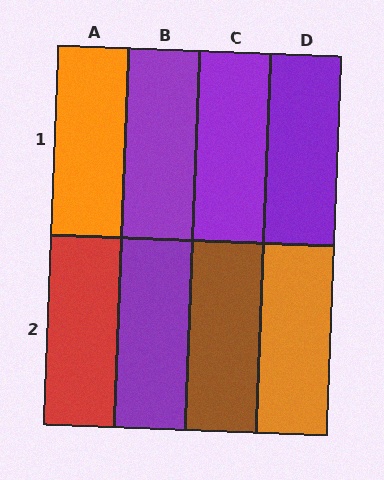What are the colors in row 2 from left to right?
Red, purple, brown, orange.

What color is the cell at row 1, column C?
Purple.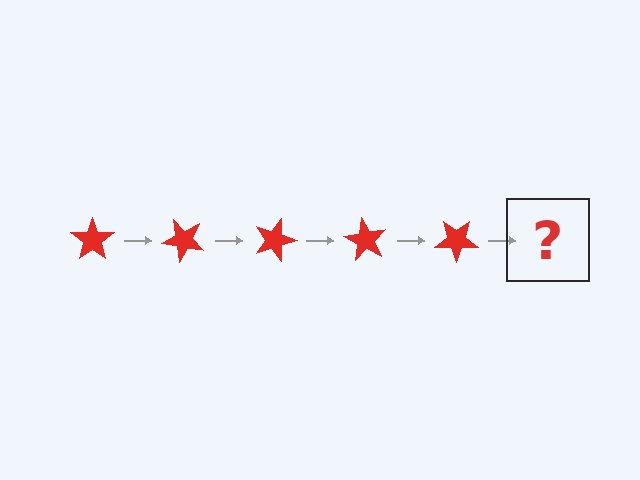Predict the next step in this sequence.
The next step is a red star rotated 225 degrees.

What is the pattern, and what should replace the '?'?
The pattern is that the star rotates 45 degrees each step. The '?' should be a red star rotated 225 degrees.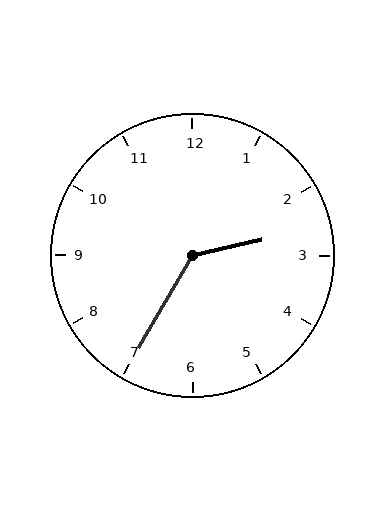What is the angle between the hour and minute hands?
Approximately 132 degrees.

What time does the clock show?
2:35.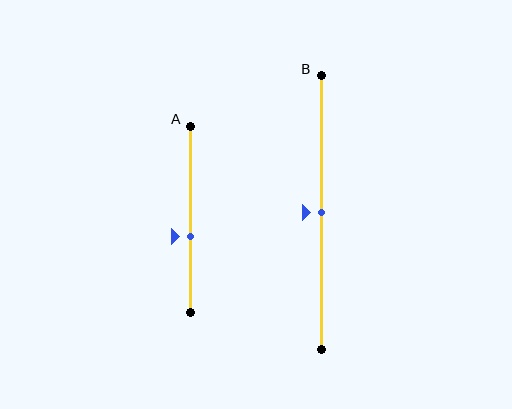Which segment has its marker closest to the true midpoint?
Segment B has its marker closest to the true midpoint.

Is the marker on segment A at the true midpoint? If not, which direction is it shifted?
No, the marker on segment A is shifted downward by about 9% of the segment length.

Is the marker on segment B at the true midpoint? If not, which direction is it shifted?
Yes, the marker on segment B is at the true midpoint.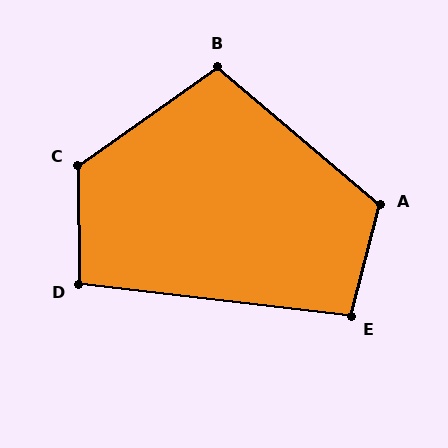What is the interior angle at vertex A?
Approximately 116 degrees (obtuse).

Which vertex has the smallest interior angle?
D, at approximately 97 degrees.